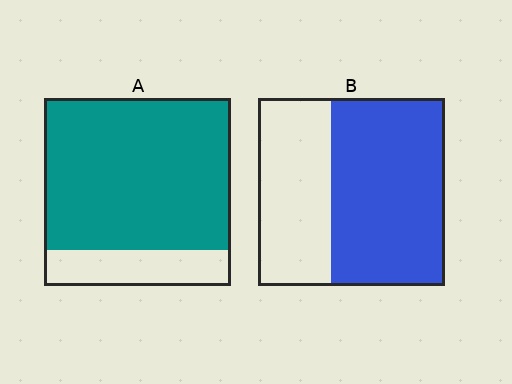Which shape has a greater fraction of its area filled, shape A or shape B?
Shape A.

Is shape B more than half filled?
Yes.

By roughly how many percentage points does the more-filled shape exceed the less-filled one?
By roughly 20 percentage points (A over B).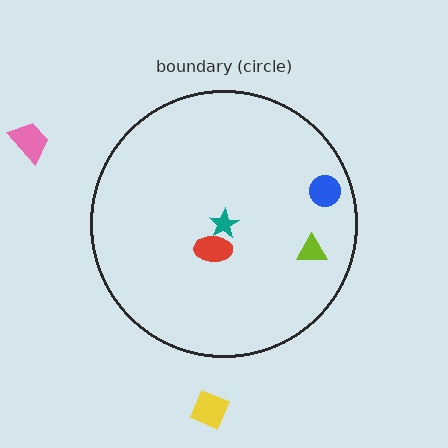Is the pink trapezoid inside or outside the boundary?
Outside.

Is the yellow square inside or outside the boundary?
Outside.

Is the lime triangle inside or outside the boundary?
Inside.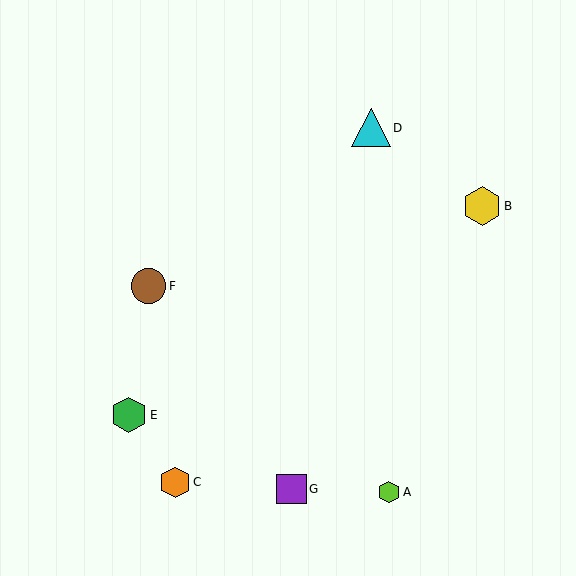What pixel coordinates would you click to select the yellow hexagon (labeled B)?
Click at (482, 206) to select the yellow hexagon B.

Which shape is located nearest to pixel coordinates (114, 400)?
The green hexagon (labeled E) at (129, 415) is nearest to that location.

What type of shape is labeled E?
Shape E is a green hexagon.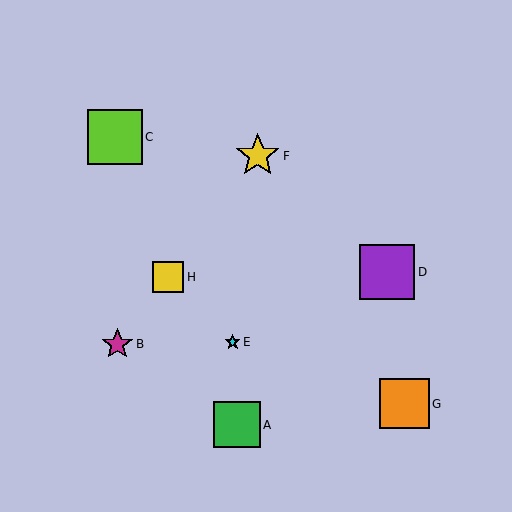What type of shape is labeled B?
Shape B is a magenta star.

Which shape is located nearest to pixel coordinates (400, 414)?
The orange square (labeled G) at (405, 404) is nearest to that location.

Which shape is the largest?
The purple square (labeled D) is the largest.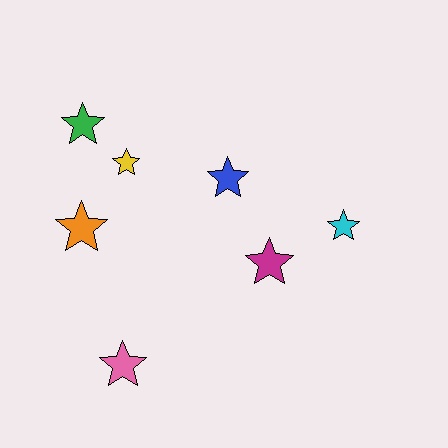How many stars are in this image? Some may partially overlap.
There are 7 stars.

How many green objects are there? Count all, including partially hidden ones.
There is 1 green object.